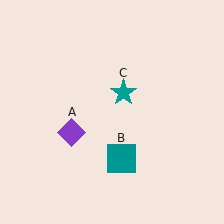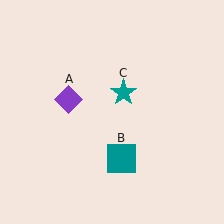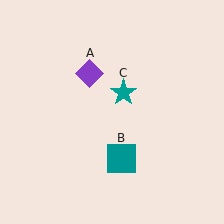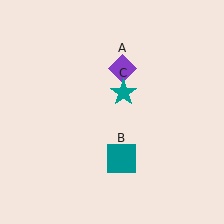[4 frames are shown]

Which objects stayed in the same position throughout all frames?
Teal square (object B) and teal star (object C) remained stationary.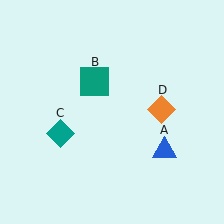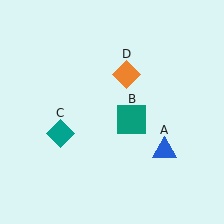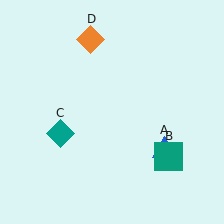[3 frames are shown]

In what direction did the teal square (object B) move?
The teal square (object B) moved down and to the right.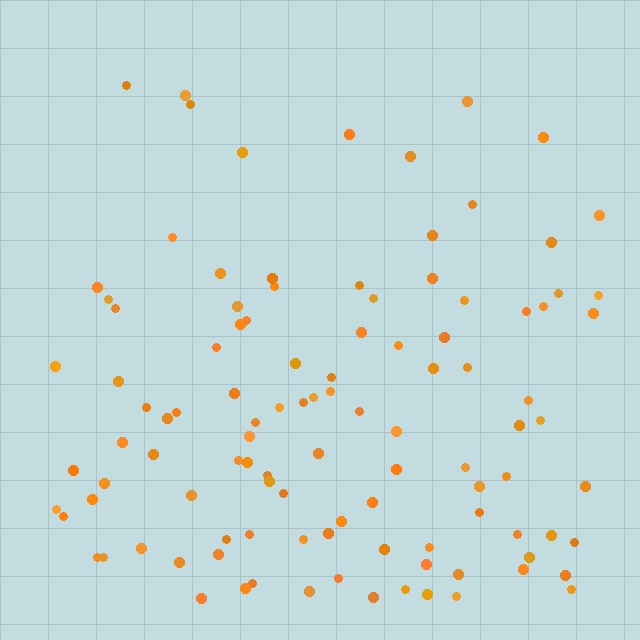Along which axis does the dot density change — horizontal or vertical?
Vertical.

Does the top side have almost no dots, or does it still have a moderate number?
Still a moderate number, just noticeably fewer than the bottom.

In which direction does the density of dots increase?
From top to bottom, with the bottom side densest.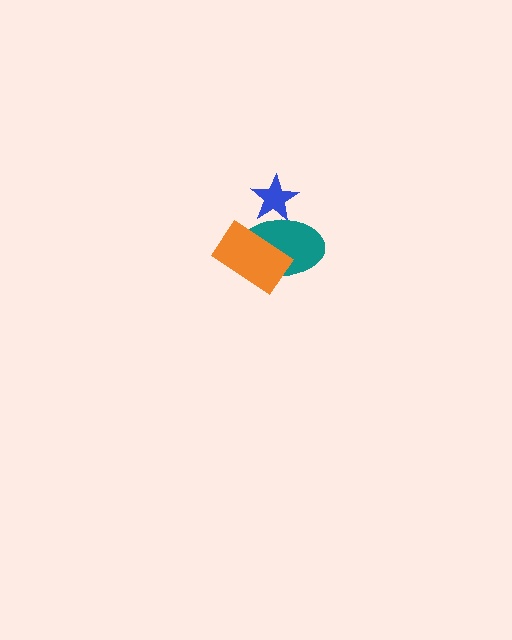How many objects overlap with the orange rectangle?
1 object overlaps with the orange rectangle.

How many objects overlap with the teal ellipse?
2 objects overlap with the teal ellipse.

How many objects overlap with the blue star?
1 object overlaps with the blue star.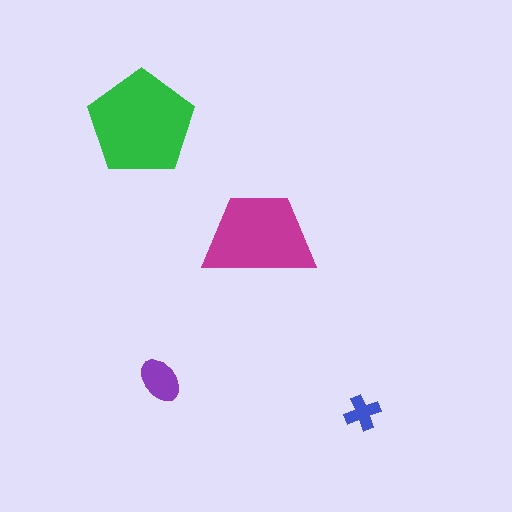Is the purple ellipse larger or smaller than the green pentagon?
Smaller.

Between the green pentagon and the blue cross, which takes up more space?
The green pentagon.